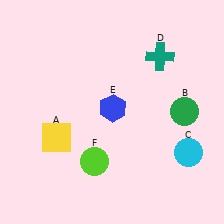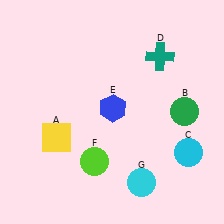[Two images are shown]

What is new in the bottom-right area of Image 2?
A cyan circle (G) was added in the bottom-right area of Image 2.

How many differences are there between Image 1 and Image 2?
There is 1 difference between the two images.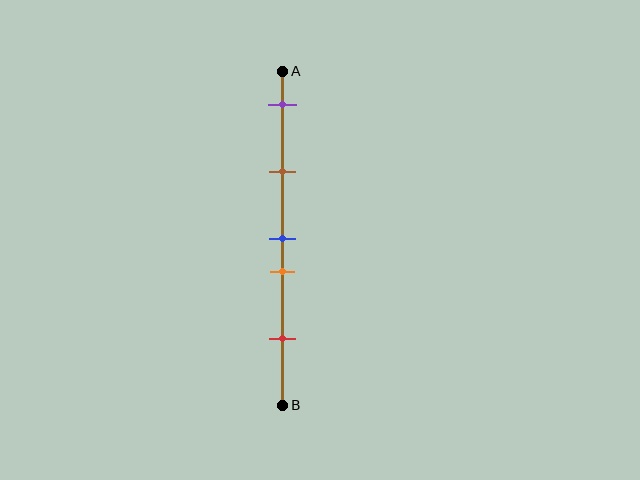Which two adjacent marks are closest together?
The blue and orange marks are the closest adjacent pair.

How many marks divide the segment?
There are 5 marks dividing the segment.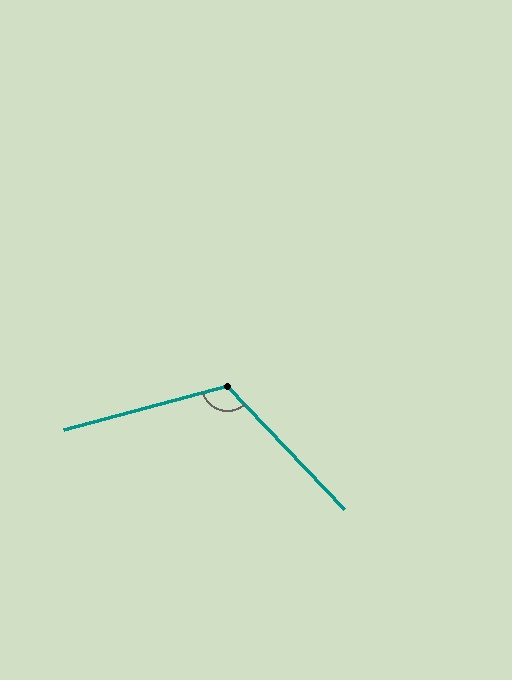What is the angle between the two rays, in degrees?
Approximately 118 degrees.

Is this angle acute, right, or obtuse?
It is obtuse.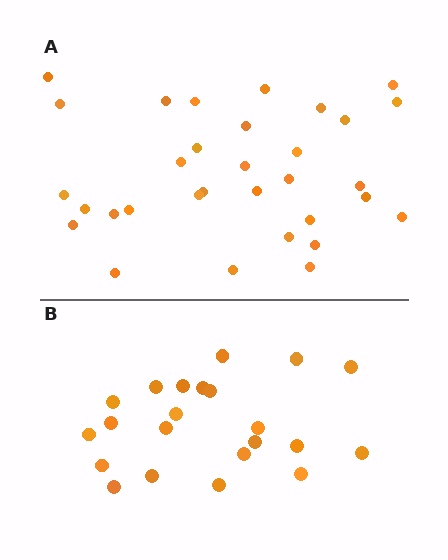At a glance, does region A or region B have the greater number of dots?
Region A (the top region) has more dots.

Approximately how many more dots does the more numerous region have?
Region A has roughly 10 or so more dots than region B.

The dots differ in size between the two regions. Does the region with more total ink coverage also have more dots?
No. Region B has more total ink coverage because its dots are larger, but region A actually contains more individual dots. Total area can be misleading — the number of items is what matters here.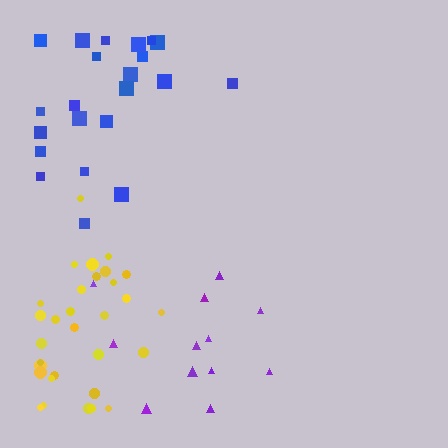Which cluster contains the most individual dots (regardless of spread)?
Yellow (31).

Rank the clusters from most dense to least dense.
yellow, blue, purple.